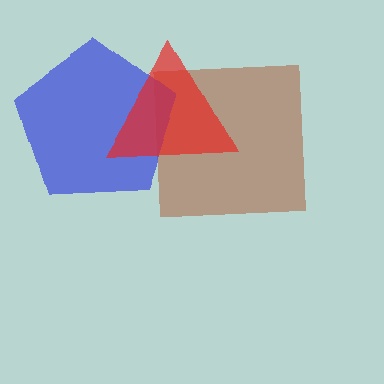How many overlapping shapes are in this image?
There are 3 overlapping shapes in the image.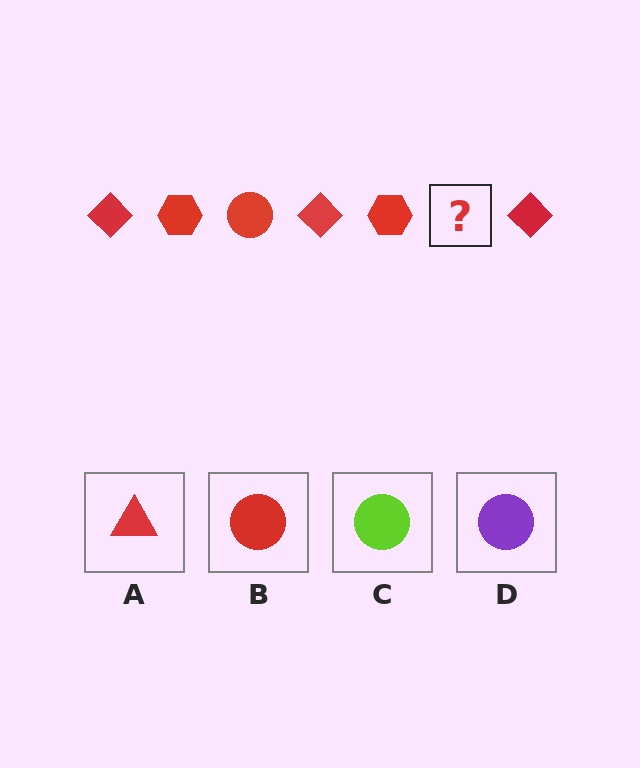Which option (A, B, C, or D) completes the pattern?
B.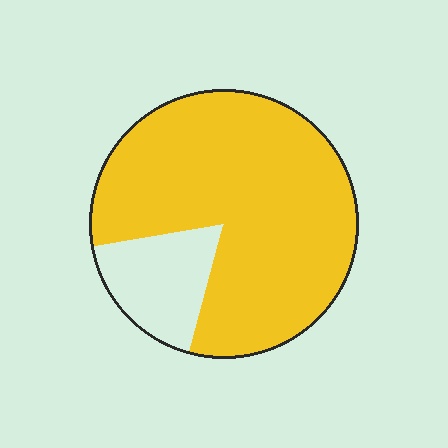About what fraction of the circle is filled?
About five sixths (5/6).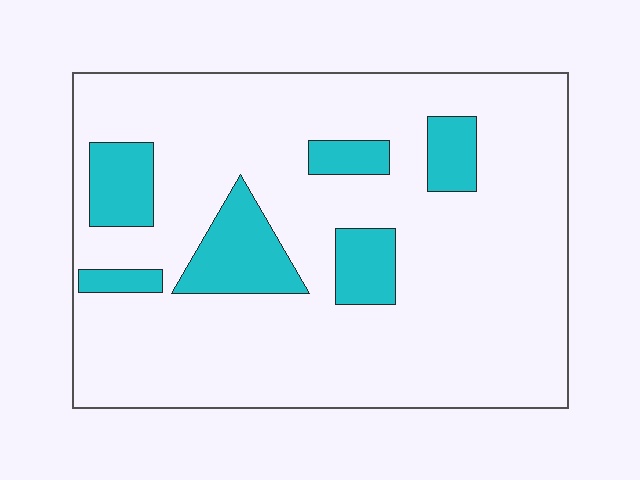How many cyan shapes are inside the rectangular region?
6.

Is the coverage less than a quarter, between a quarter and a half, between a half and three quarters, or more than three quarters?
Less than a quarter.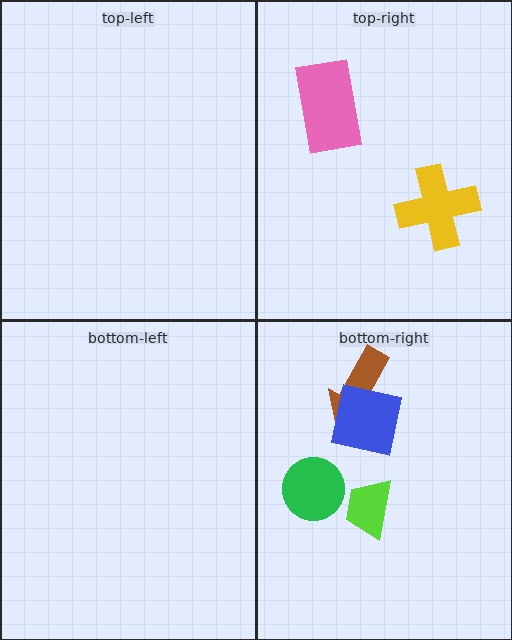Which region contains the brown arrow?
The bottom-right region.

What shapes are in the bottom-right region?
The green circle, the lime trapezoid, the brown arrow, the blue square.